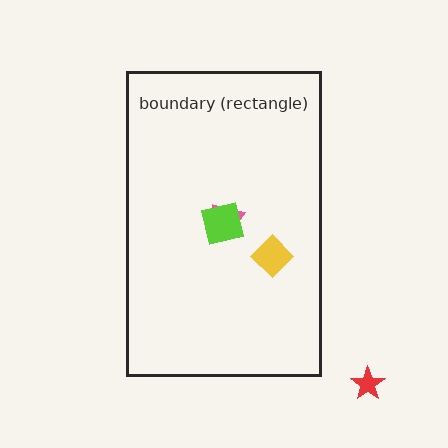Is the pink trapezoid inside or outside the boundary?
Inside.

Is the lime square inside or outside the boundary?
Inside.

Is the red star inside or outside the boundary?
Outside.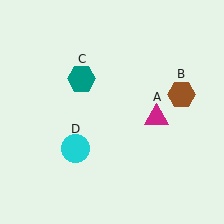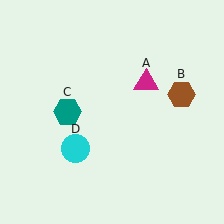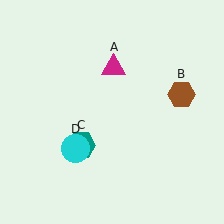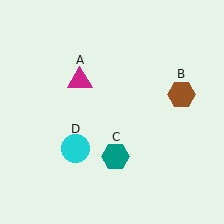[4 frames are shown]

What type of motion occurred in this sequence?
The magenta triangle (object A), teal hexagon (object C) rotated counterclockwise around the center of the scene.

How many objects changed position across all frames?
2 objects changed position: magenta triangle (object A), teal hexagon (object C).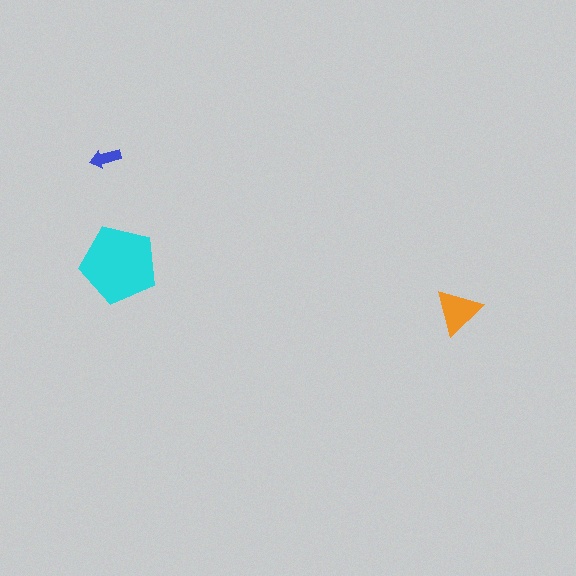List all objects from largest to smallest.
The cyan pentagon, the orange triangle, the blue arrow.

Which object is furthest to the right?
The orange triangle is rightmost.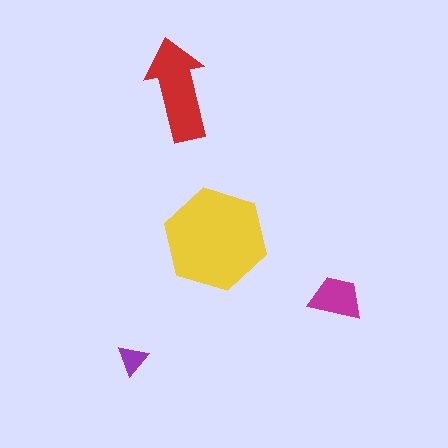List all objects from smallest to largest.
The purple triangle, the magenta trapezoid, the red arrow, the yellow hexagon.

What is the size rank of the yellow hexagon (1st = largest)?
1st.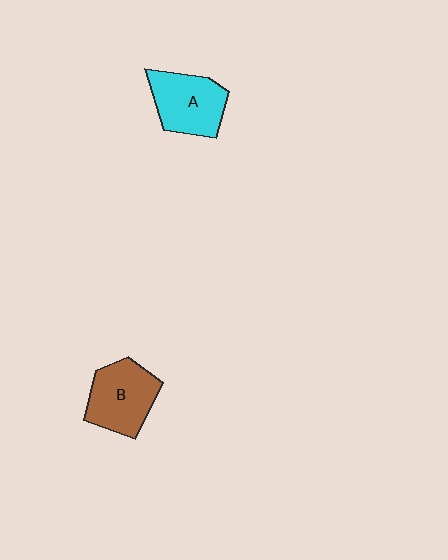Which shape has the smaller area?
Shape A (cyan).